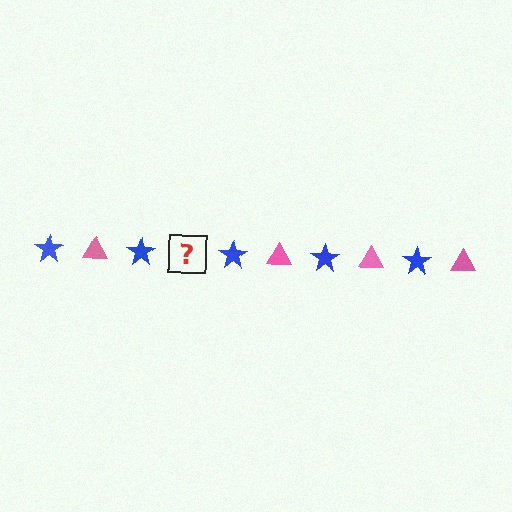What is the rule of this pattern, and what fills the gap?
The rule is that the pattern alternates between blue star and pink triangle. The gap should be filled with a pink triangle.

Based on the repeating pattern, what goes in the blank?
The blank should be a pink triangle.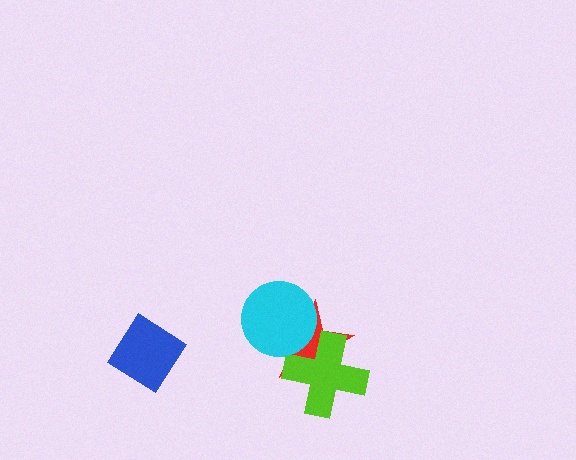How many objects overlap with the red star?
2 objects overlap with the red star.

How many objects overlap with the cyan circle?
1 object overlaps with the cyan circle.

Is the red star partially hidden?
Yes, it is partially covered by another shape.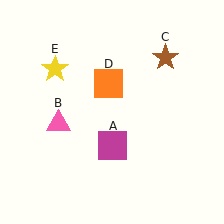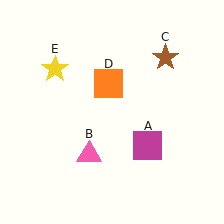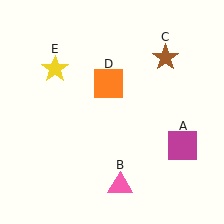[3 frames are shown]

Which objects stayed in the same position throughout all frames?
Brown star (object C) and orange square (object D) and yellow star (object E) remained stationary.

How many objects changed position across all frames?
2 objects changed position: magenta square (object A), pink triangle (object B).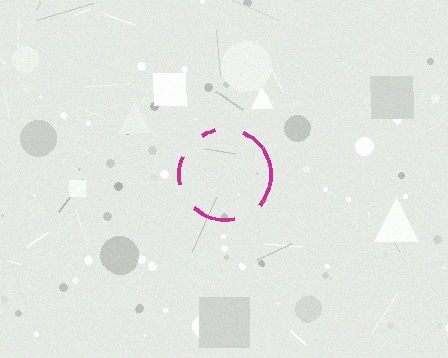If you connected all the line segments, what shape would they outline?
They would outline a circle.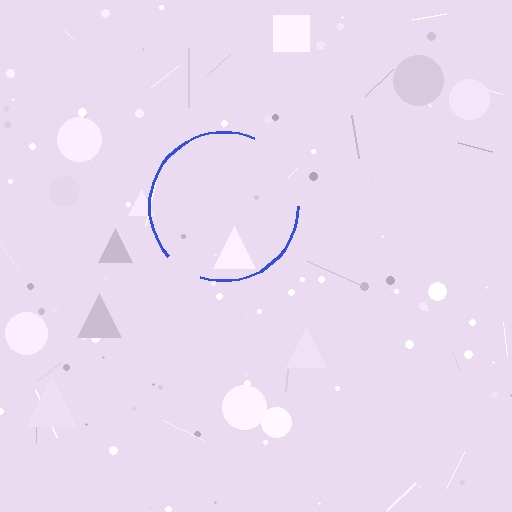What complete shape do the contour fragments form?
The contour fragments form a circle.